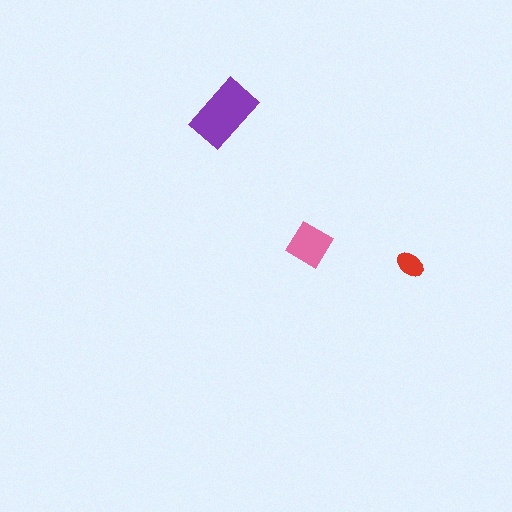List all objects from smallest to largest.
The red ellipse, the pink diamond, the purple rectangle.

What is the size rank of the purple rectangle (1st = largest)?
1st.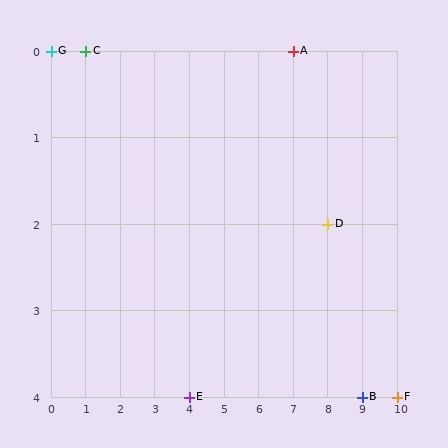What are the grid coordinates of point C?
Point C is at grid coordinates (1, 0).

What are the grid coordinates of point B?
Point B is at grid coordinates (9, 4).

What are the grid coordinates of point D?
Point D is at grid coordinates (8, 2).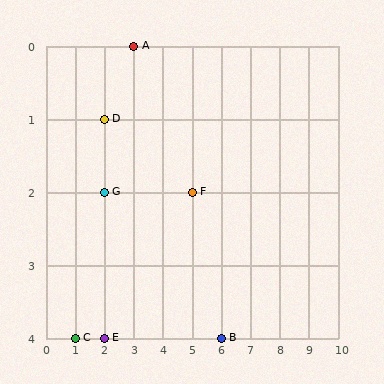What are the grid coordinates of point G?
Point G is at grid coordinates (2, 2).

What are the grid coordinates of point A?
Point A is at grid coordinates (3, 0).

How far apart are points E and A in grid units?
Points E and A are 1 column and 4 rows apart (about 4.1 grid units diagonally).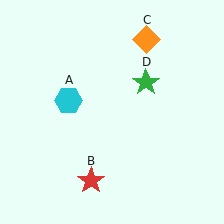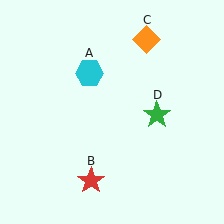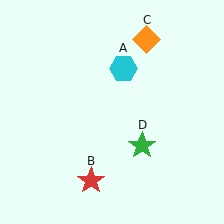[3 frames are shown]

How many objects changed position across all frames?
2 objects changed position: cyan hexagon (object A), green star (object D).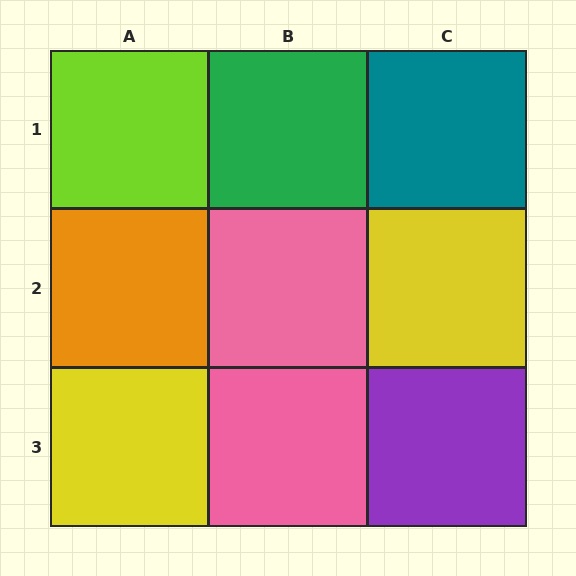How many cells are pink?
2 cells are pink.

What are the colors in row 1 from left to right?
Lime, green, teal.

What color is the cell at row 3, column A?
Yellow.